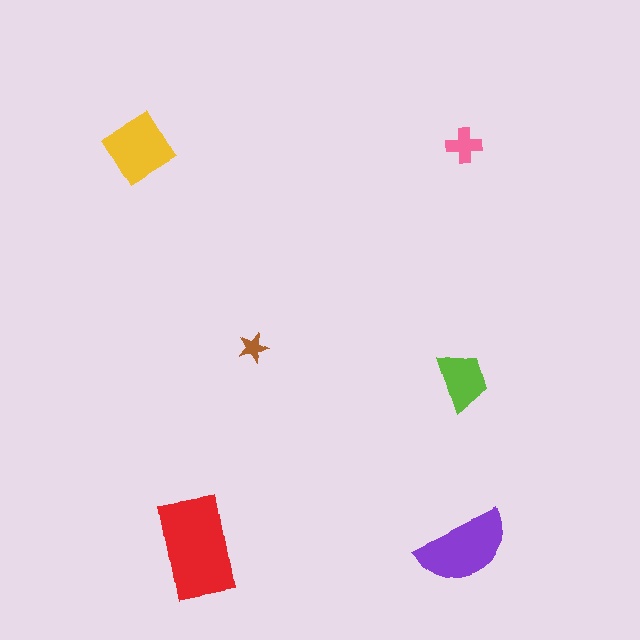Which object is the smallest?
The brown star.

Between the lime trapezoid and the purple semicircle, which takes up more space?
The purple semicircle.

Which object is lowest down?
The purple semicircle is bottommost.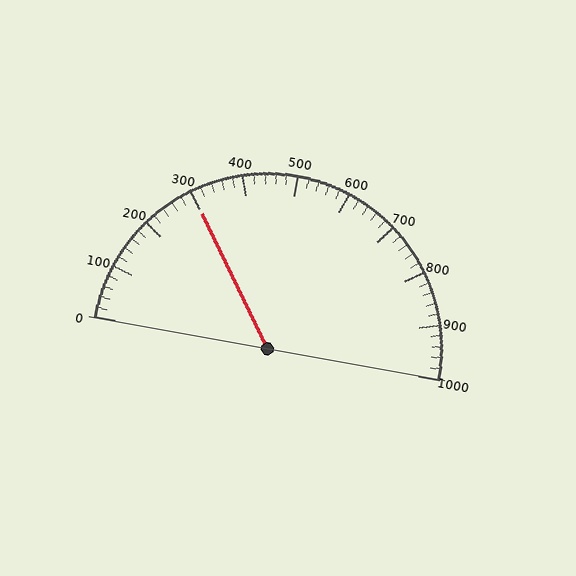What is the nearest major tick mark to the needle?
The nearest major tick mark is 300.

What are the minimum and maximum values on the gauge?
The gauge ranges from 0 to 1000.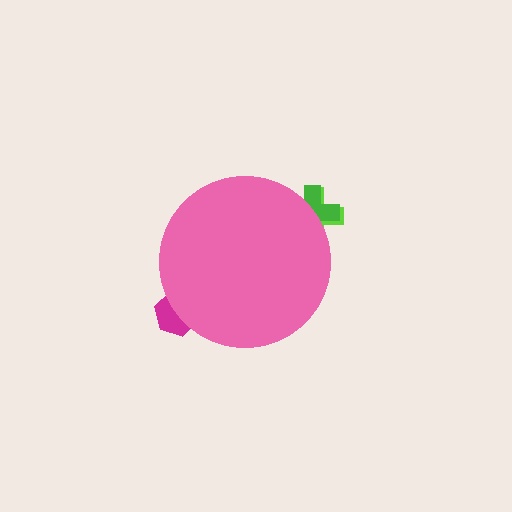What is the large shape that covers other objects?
A pink circle.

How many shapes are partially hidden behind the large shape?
3 shapes are partially hidden.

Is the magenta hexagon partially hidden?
Yes, the magenta hexagon is partially hidden behind the pink circle.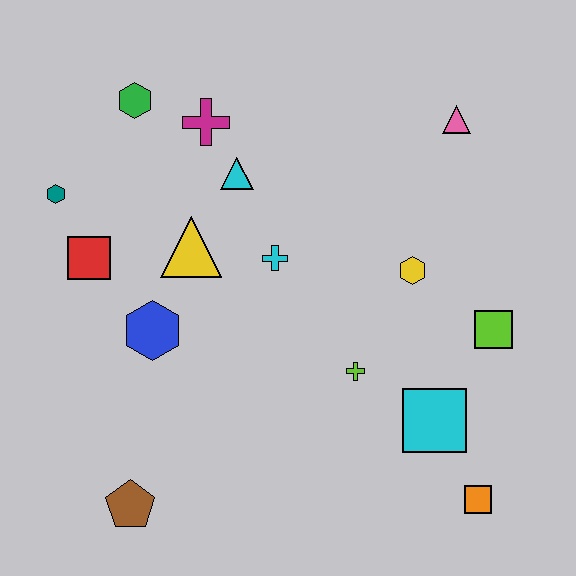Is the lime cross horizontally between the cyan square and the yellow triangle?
Yes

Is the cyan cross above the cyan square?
Yes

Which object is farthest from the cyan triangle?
The orange square is farthest from the cyan triangle.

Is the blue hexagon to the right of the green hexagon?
Yes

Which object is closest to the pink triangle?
The yellow hexagon is closest to the pink triangle.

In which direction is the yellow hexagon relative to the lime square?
The yellow hexagon is to the left of the lime square.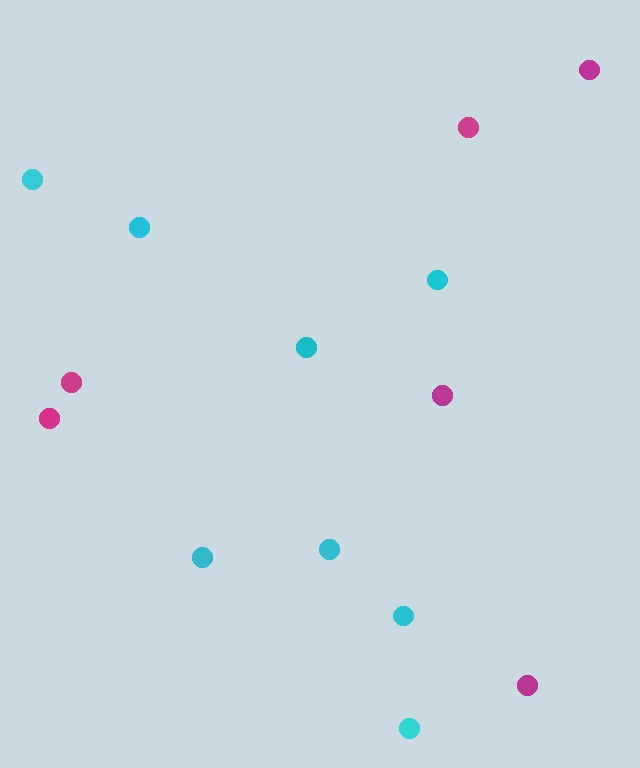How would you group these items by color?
There are 2 groups: one group of cyan circles (8) and one group of magenta circles (6).